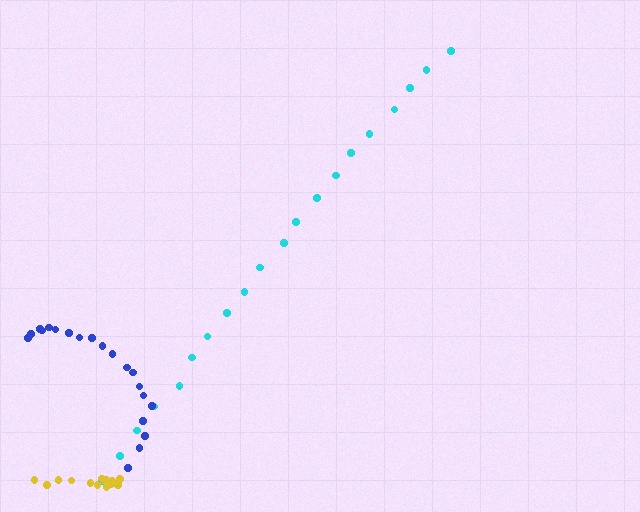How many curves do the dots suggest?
There are 3 distinct paths.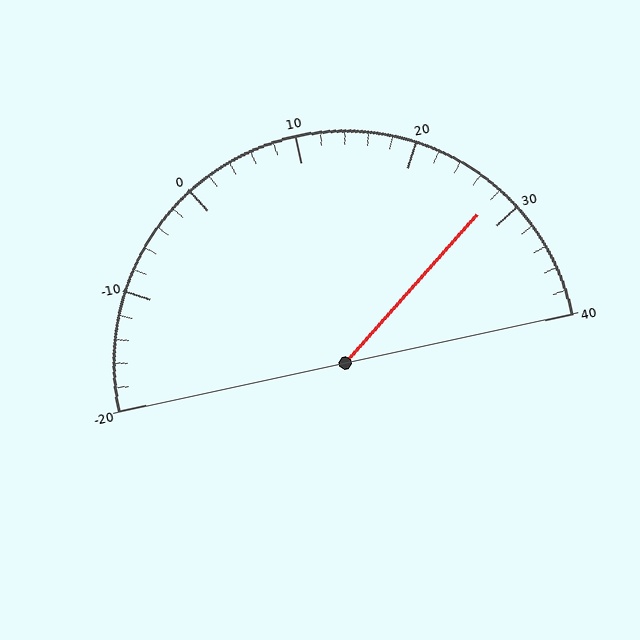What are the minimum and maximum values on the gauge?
The gauge ranges from -20 to 40.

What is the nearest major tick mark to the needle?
The nearest major tick mark is 30.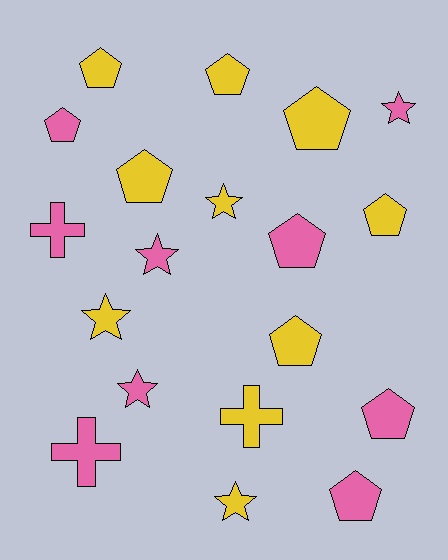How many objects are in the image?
There are 19 objects.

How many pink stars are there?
There are 3 pink stars.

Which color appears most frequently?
Yellow, with 10 objects.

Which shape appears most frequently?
Pentagon, with 10 objects.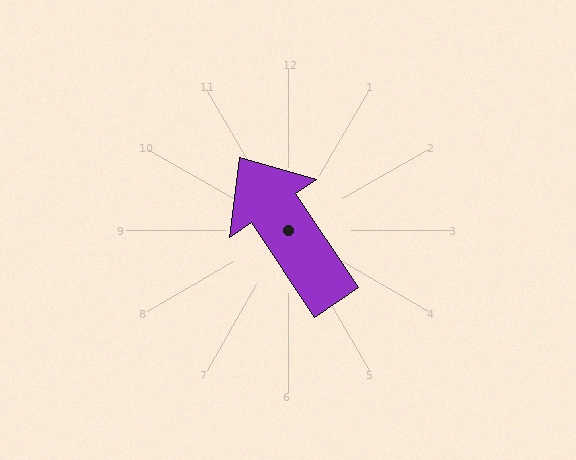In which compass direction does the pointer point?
Northwest.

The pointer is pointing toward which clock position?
Roughly 11 o'clock.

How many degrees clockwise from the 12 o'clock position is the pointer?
Approximately 326 degrees.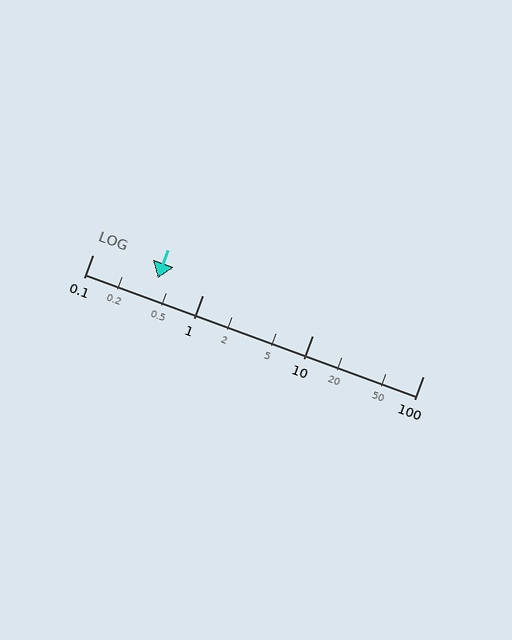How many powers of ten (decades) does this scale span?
The scale spans 3 decades, from 0.1 to 100.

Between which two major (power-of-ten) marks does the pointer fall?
The pointer is between 0.1 and 1.